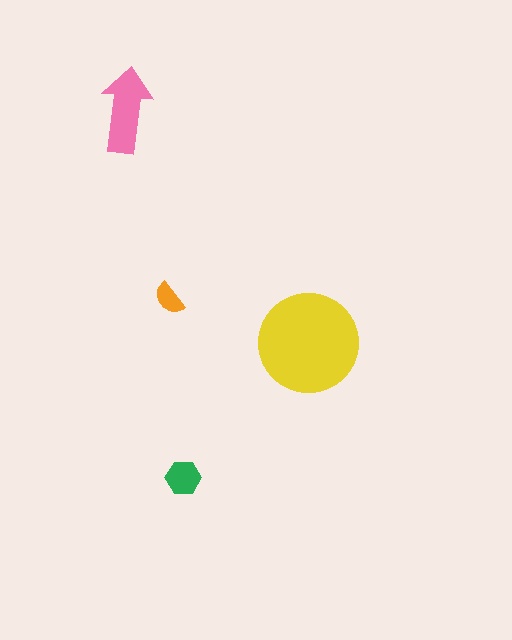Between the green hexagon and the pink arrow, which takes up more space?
The pink arrow.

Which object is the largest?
The yellow circle.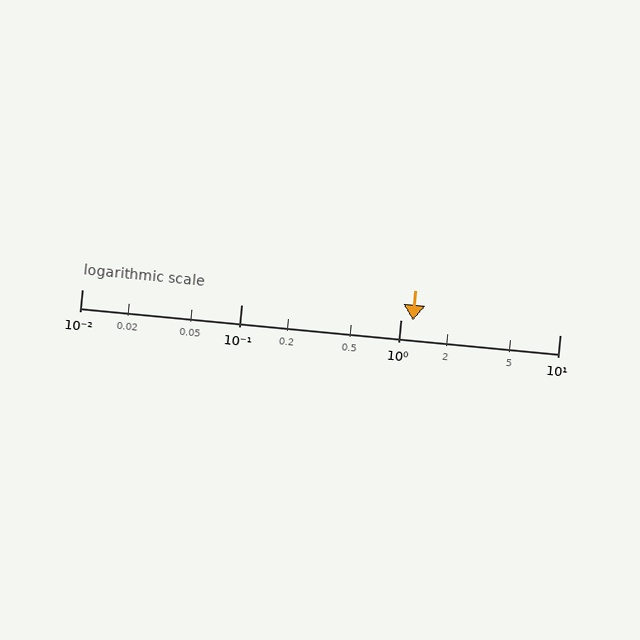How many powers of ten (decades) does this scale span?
The scale spans 3 decades, from 0.01 to 10.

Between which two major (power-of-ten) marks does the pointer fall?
The pointer is between 1 and 10.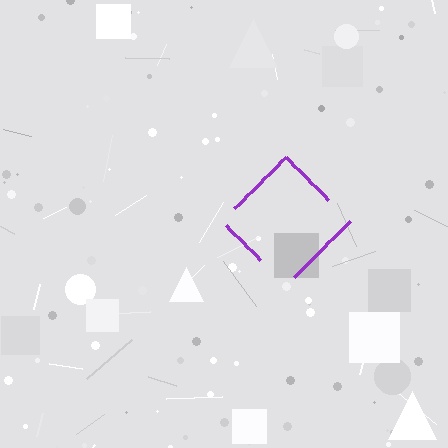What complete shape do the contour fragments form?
The contour fragments form a diamond.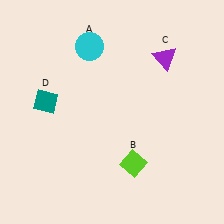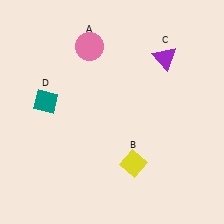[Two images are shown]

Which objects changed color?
A changed from cyan to pink. B changed from lime to yellow.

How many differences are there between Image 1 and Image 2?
There are 2 differences between the two images.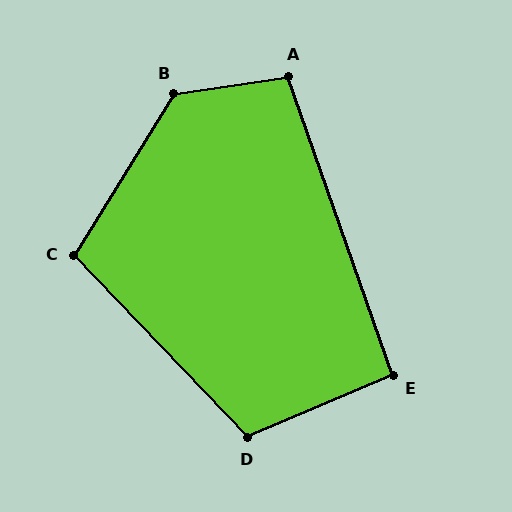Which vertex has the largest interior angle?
B, at approximately 130 degrees.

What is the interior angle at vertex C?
Approximately 105 degrees (obtuse).